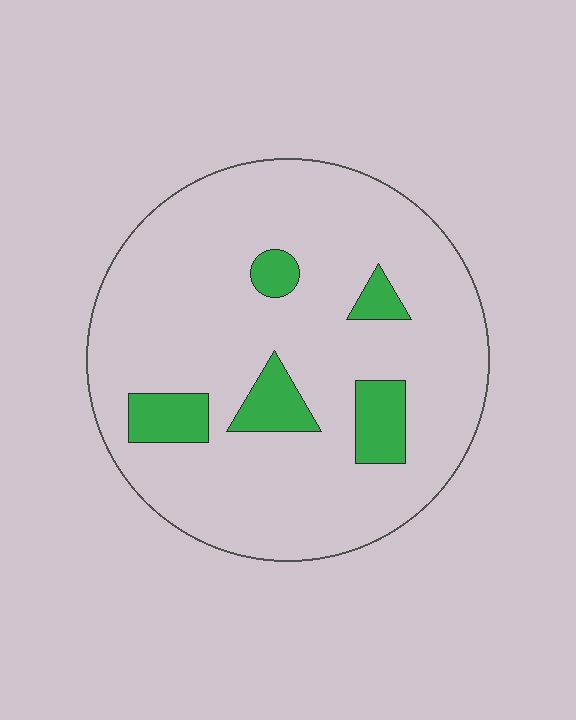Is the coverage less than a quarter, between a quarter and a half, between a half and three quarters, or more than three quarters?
Less than a quarter.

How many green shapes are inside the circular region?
5.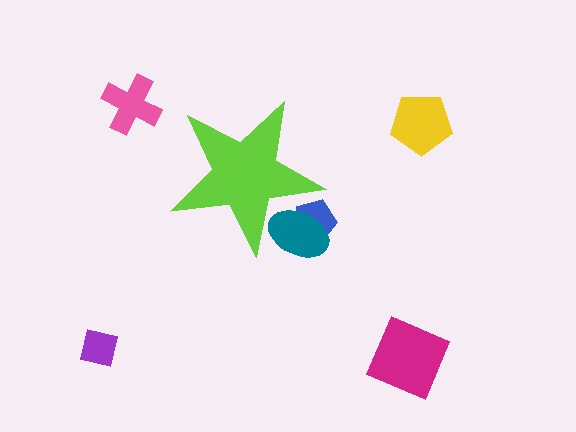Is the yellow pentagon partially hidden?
No, the yellow pentagon is fully visible.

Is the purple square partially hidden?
No, the purple square is fully visible.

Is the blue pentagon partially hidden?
Yes, the blue pentagon is partially hidden behind the lime star.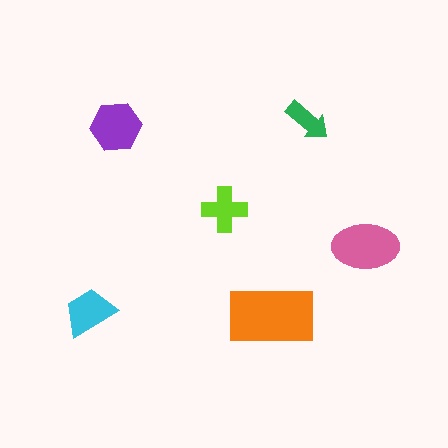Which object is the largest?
The orange rectangle.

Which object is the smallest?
The green arrow.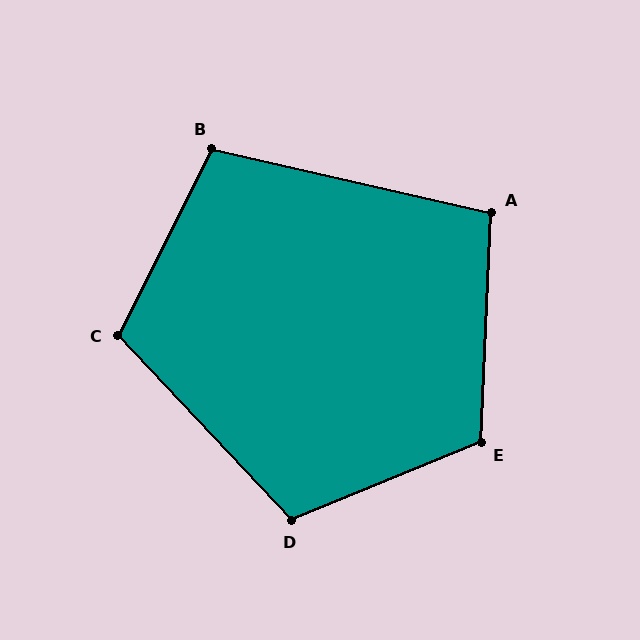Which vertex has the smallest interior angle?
A, at approximately 100 degrees.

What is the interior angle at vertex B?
Approximately 104 degrees (obtuse).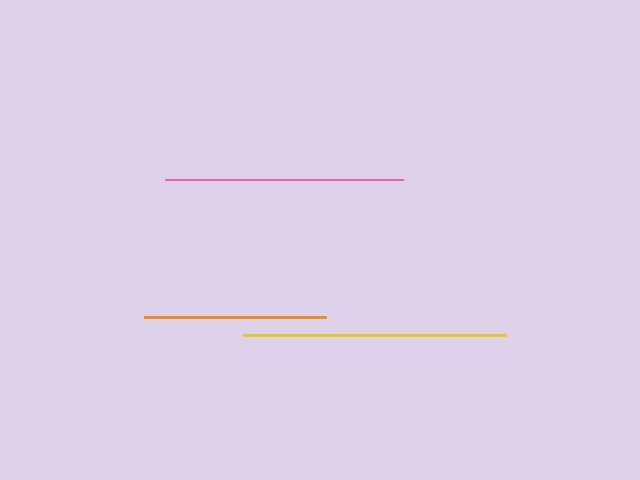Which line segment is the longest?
The yellow line is the longest at approximately 263 pixels.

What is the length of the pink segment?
The pink segment is approximately 238 pixels long.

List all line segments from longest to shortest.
From longest to shortest: yellow, pink, orange.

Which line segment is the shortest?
The orange line is the shortest at approximately 183 pixels.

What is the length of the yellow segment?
The yellow segment is approximately 263 pixels long.